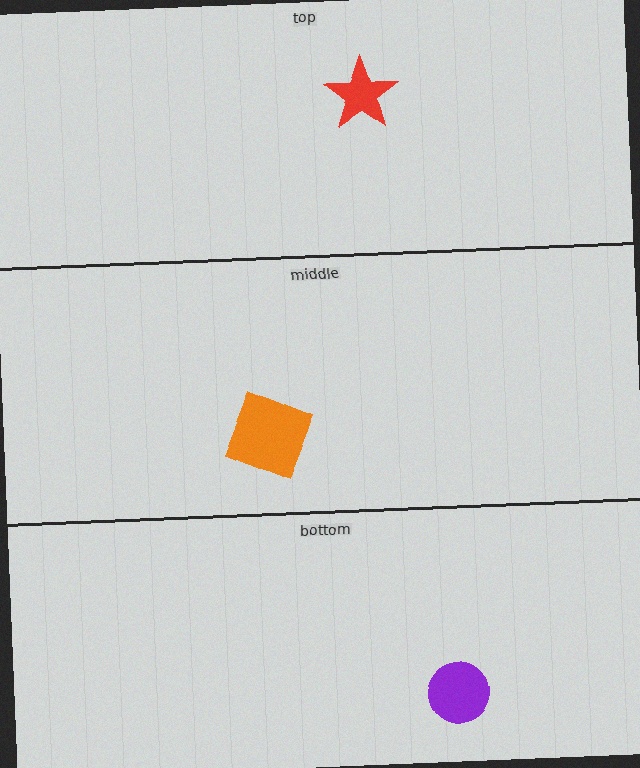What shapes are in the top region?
The red star.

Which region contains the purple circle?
The bottom region.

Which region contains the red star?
The top region.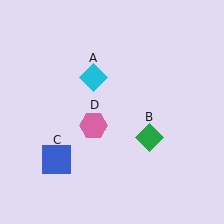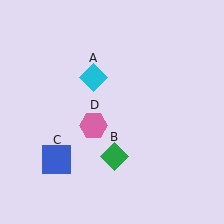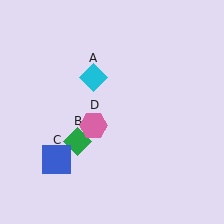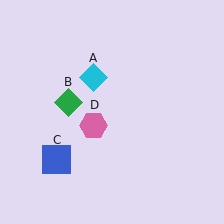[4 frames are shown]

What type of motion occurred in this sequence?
The green diamond (object B) rotated clockwise around the center of the scene.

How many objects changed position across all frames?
1 object changed position: green diamond (object B).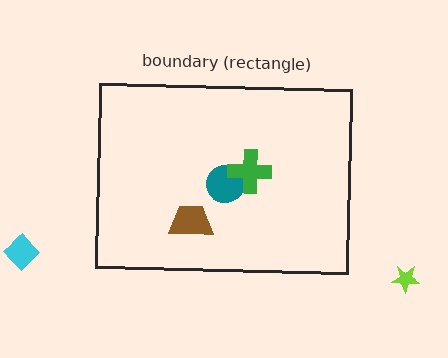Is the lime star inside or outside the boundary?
Outside.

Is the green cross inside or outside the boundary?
Inside.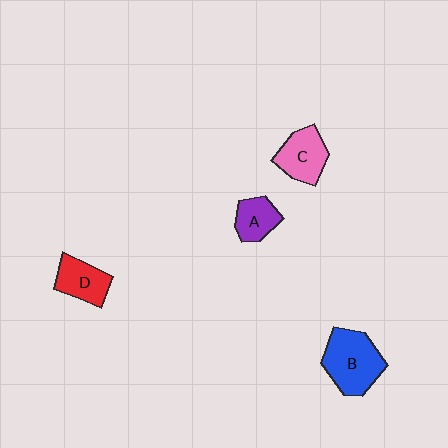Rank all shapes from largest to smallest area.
From largest to smallest: B (blue), C (pink), D (red), A (purple).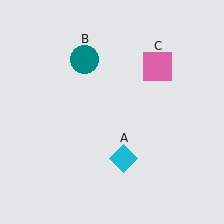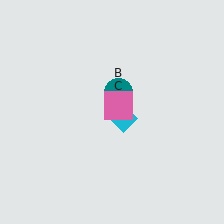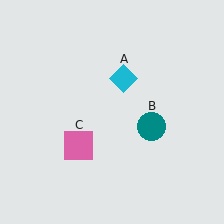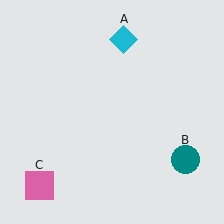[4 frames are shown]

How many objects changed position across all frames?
3 objects changed position: cyan diamond (object A), teal circle (object B), pink square (object C).